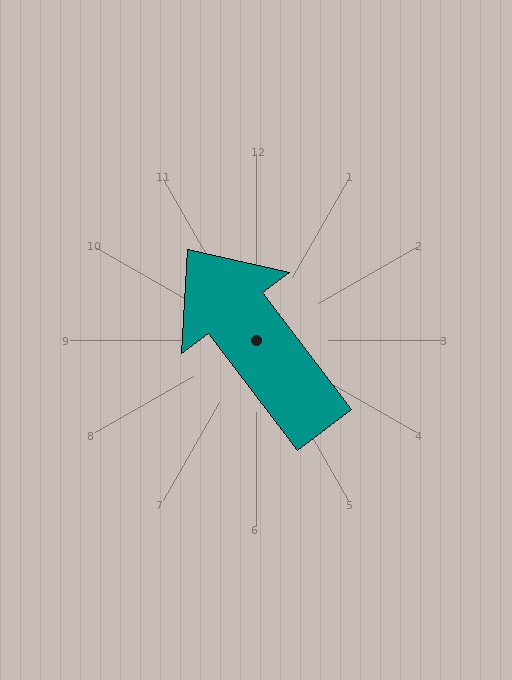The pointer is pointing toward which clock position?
Roughly 11 o'clock.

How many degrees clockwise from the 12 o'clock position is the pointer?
Approximately 323 degrees.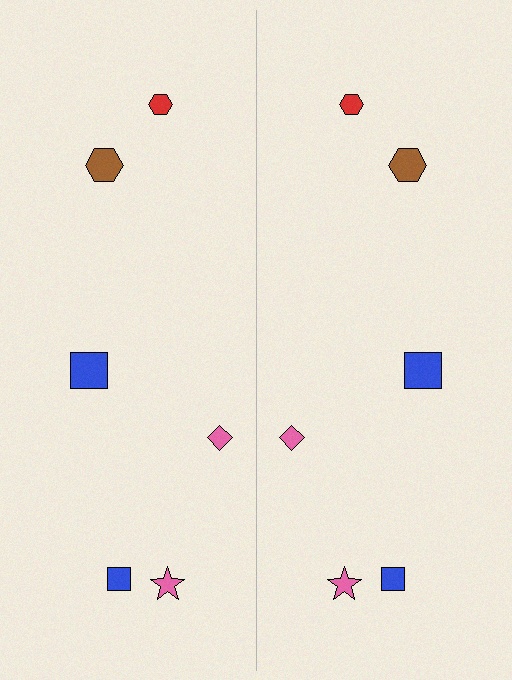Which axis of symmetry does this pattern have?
The pattern has a vertical axis of symmetry running through the center of the image.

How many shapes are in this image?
There are 12 shapes in this image.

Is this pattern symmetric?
Yes, this pattern has bilateral (reflection) symmetry.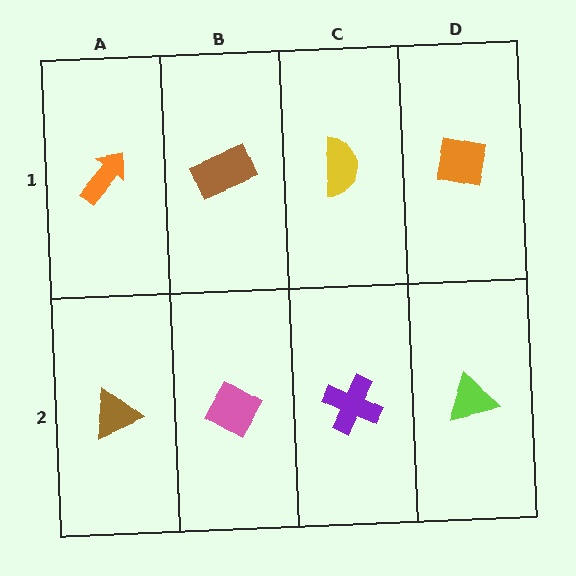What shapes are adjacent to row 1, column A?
A brown triangle (row 2, column A), a brown rectangle (row 1, column B).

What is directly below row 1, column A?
A brown triangle.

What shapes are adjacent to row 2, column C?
A yellow semicircle (row 1, column C), a pink diamond (row 2, column B), a lime triangle (row 2, column D).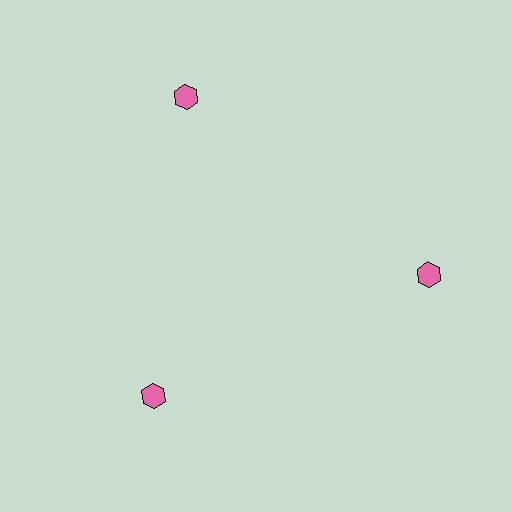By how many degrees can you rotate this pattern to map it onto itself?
The pattern maps onto itself every 120 degrees of rotation.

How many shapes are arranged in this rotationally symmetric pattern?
There are 3 shapes, arranged in 3 groups of 1.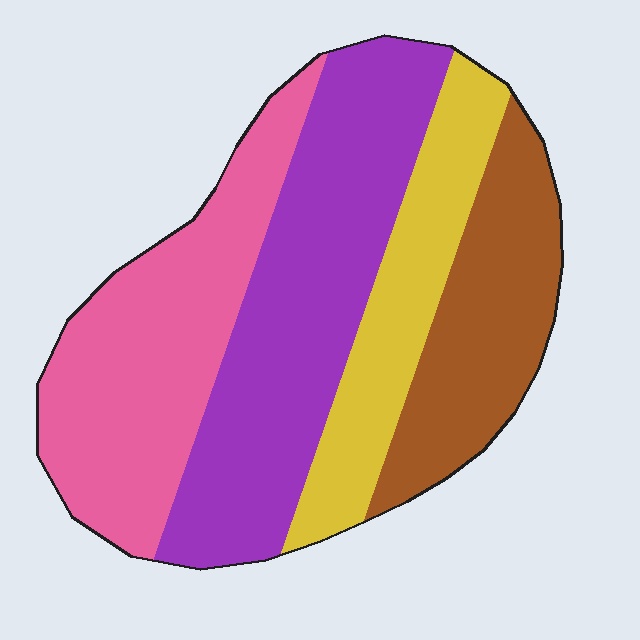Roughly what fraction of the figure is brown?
Brown takes up about one fifth (1/5) of the figure.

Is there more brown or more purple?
Purple.